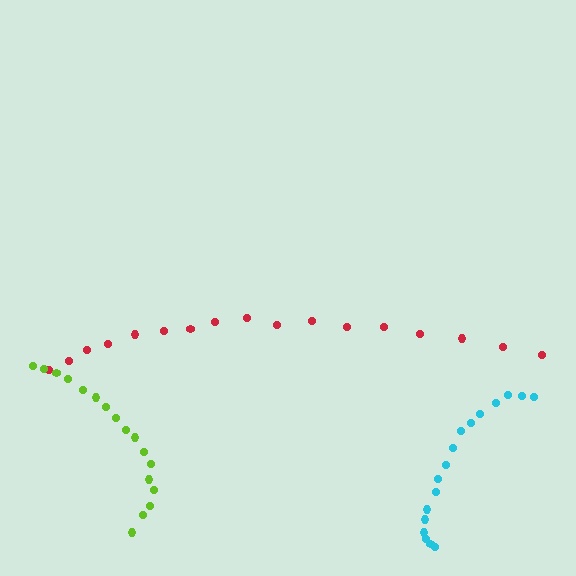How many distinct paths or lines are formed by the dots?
There are 3 distinct paths.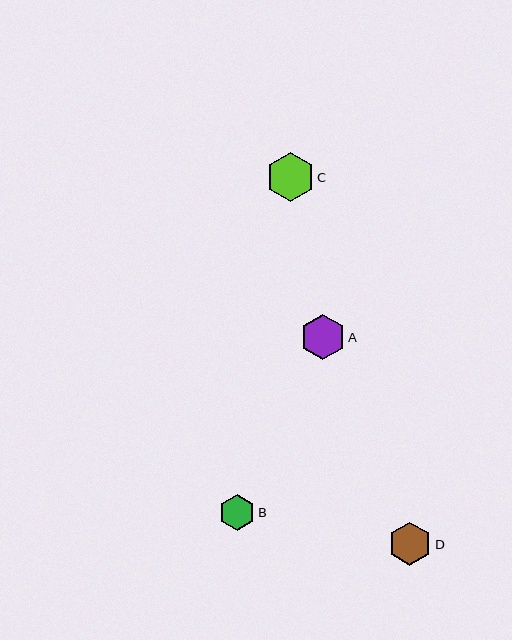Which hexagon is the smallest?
Hexagon B is the smallest with a size of approximately 36 pixels.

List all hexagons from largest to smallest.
From largest to smallest: C, A, D, B.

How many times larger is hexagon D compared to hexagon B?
Hexagon D is approximately 1.2 times the size of hexagon B.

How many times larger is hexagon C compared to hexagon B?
Hexagon C is approximately 1.3 times the size of hexagon B.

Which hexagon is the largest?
Hexagon C is the largest with a size of approximately 48 pixels.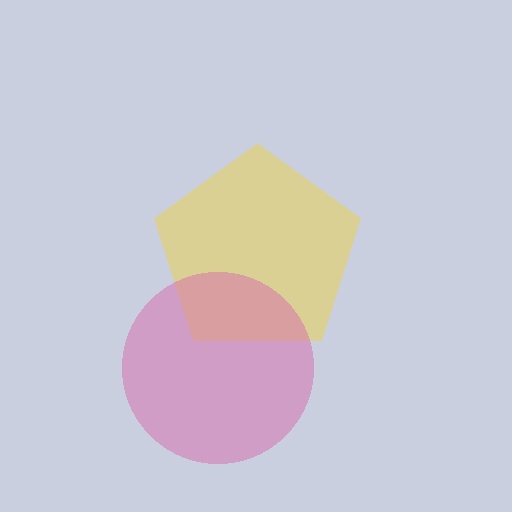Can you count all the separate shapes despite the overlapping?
Yes, there are 2 separate shapes.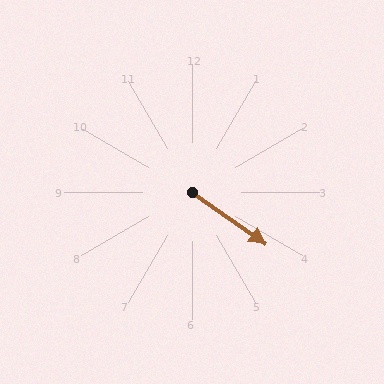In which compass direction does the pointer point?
Southeast.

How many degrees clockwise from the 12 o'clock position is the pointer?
Approximately 125 degrees.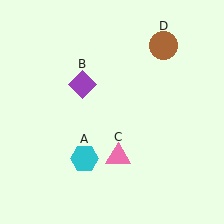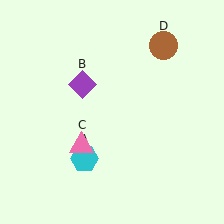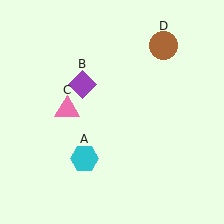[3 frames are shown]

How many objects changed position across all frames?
1 object changed position: pink triangle (object C).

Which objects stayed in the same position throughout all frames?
Cyan hexagon (object A) and purple diamond (object B) and brown circle (object D) remained stationary.